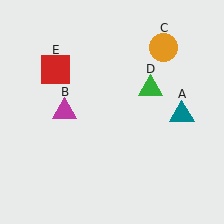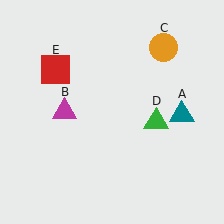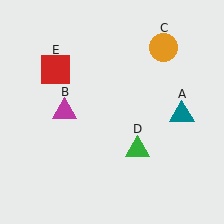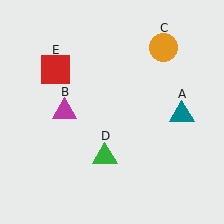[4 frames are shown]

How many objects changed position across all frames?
1 object changed position: green triangle (object D).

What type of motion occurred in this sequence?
The green triangle (object D) rotated clockwise around the center of the scene.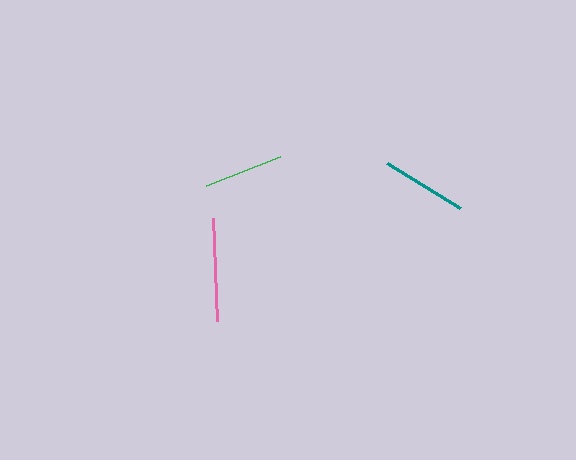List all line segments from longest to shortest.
From longest to shortest: pink, teal, green.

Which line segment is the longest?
The pink line is the longest at approximately 103 pixels.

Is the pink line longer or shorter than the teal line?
The pink line is longer than the teal line.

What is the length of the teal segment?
The teal segment is approximately 85 pixels long.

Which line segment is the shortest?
The green line is the shortest at approximately 80 pixels.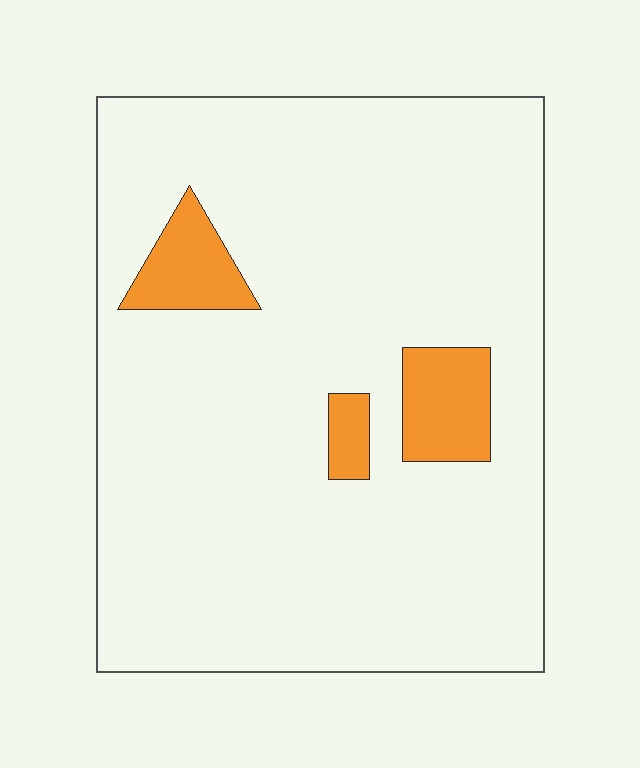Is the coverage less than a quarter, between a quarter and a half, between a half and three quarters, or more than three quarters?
Less than a quarter.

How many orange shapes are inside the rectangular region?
3.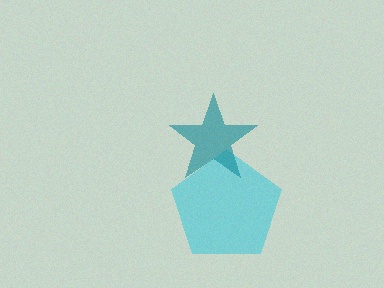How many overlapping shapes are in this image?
There are 2 overlapping shapes in the image.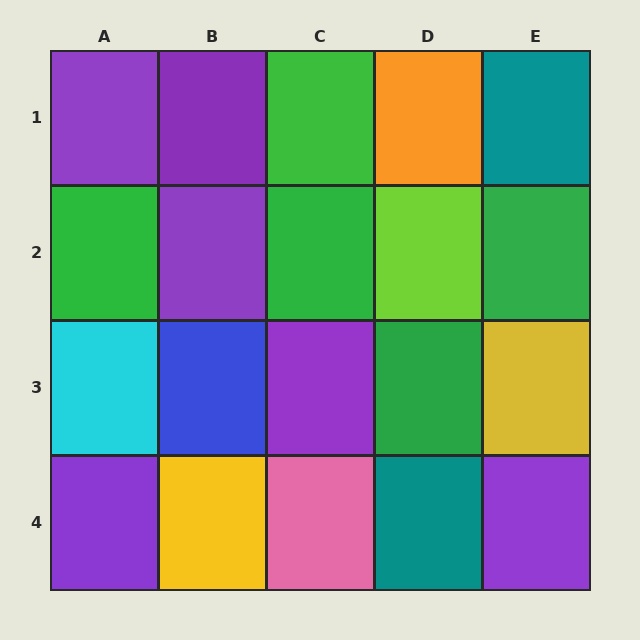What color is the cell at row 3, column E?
Yellow.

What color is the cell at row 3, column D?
Green.